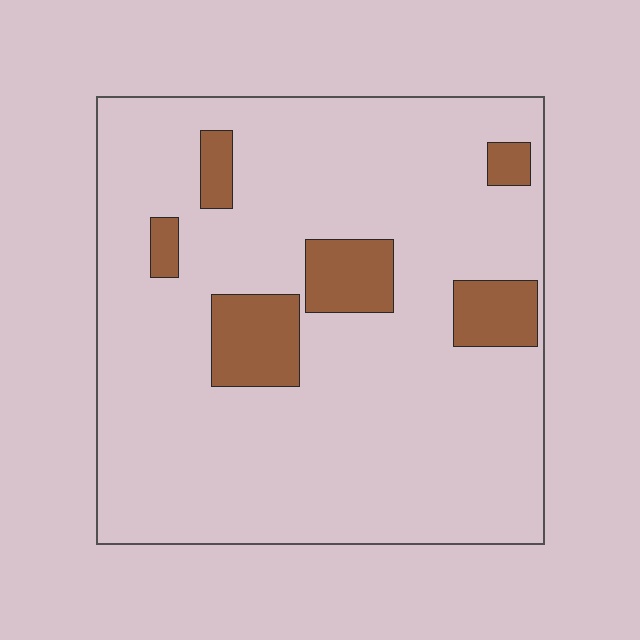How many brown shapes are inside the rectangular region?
6.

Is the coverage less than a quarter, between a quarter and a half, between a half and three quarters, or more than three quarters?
Less than a quarter.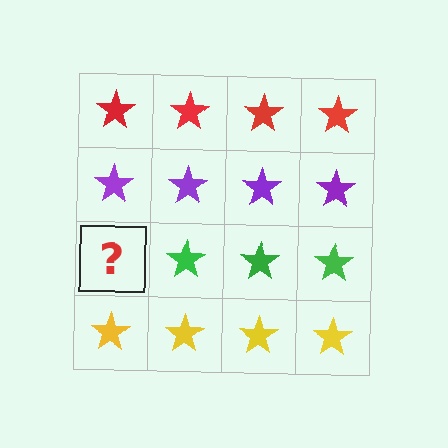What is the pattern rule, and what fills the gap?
The rule is that each row has a consistent color. The gap should be filled with a green star.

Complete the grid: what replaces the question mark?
The question mark should be replaced with a green star.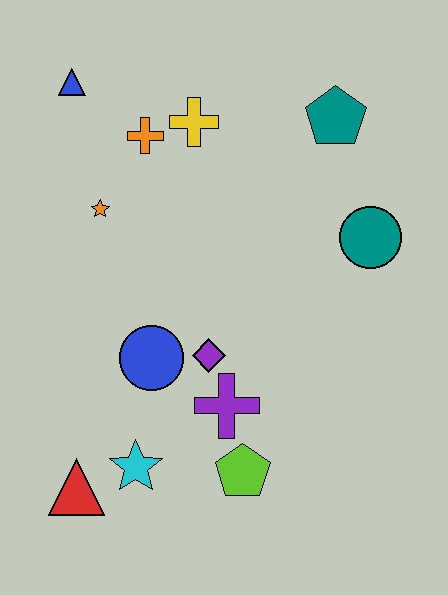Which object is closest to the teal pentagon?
The teal circle is closest to the teal pentagon.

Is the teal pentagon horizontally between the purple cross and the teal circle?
Yes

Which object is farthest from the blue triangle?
The lime pentagon is farthest from the blue triangle.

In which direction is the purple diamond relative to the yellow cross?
The purple diamond is below the yellow cross.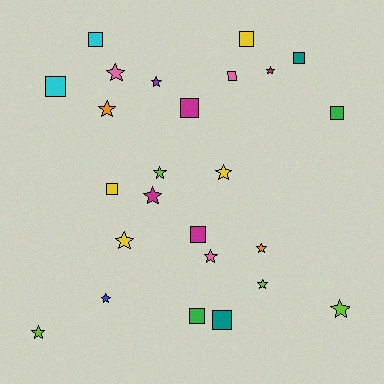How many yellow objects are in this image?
There are 4 yellow objects.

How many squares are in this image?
There are 11 squares.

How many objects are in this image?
There are 25 objects.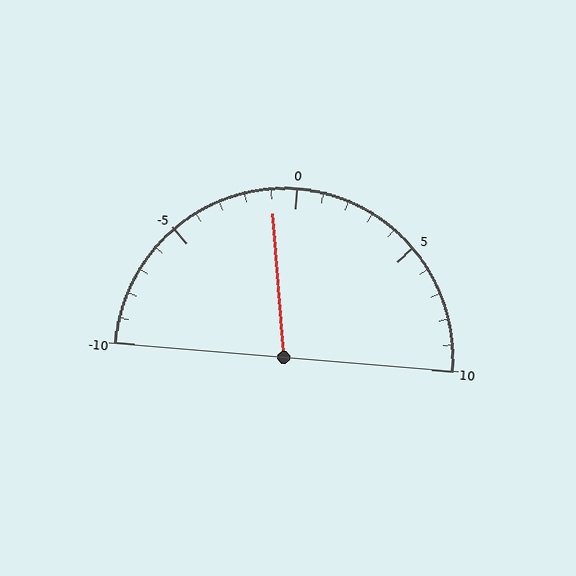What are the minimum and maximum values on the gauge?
The gauge ranges from -10 to 10.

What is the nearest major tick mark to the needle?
The nearest major tick mark is 0.